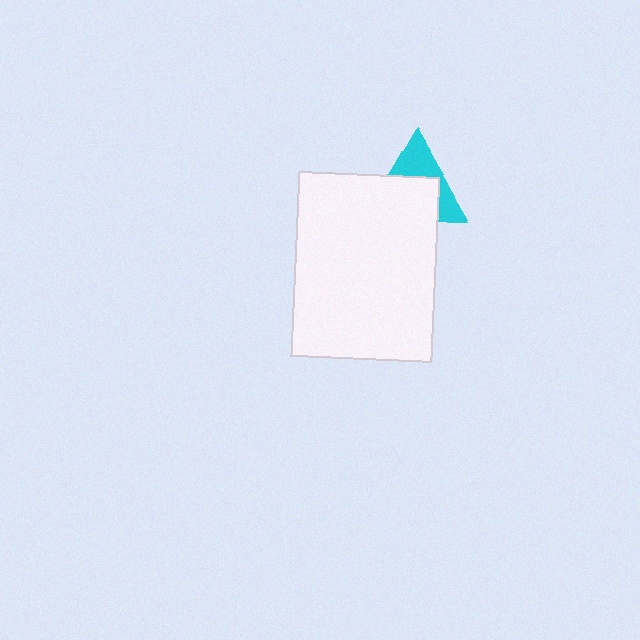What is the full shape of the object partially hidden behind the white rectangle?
The partially hidden object is a cyan triangle.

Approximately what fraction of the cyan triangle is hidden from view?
Roughly 58% of the cyan triangle is hidden behind the white rectangle.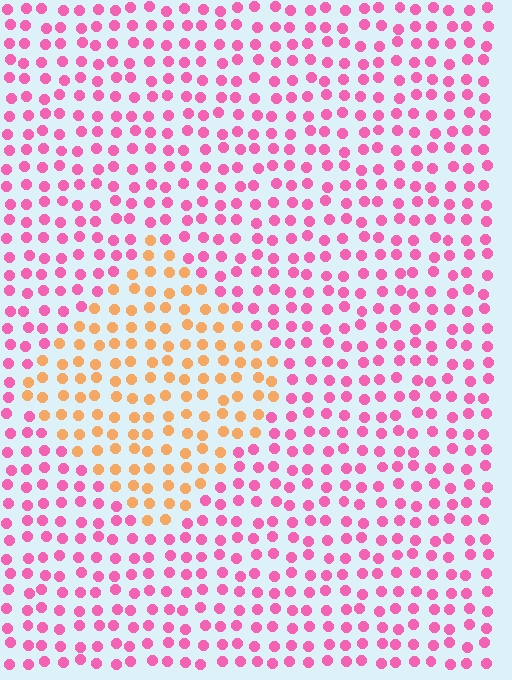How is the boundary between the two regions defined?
The boundary is defined purely by a slight shift in hue (about 62 degrees). Spacing, size, and orientation are identical on both sides.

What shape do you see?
I see a diamond.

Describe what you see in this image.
The image is filled with small pink elements in a uniform arrangement. A diamond-shaped region is visible where the elements are tinted to a slightly different hue, forming a subtle color boundary.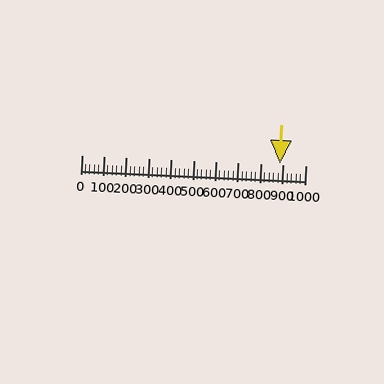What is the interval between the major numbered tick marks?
The major tick marks are spaced 100 units apart.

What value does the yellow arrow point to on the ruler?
The yellow arrow points to approximately 888.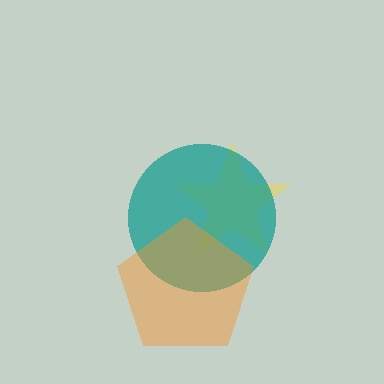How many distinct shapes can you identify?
There are 3 distinct shapes: a yellow star, a teal circle, an orange pentagon.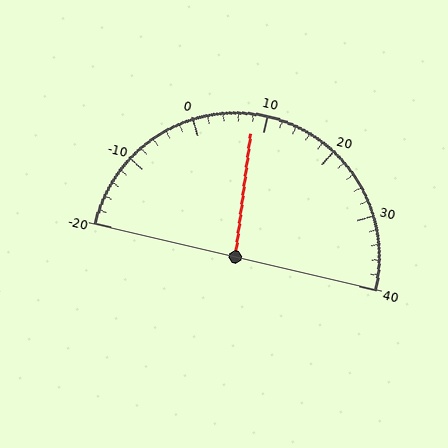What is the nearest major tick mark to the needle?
The nearest major tick mark is 10.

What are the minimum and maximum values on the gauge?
The gauge ranges from -20 to 40.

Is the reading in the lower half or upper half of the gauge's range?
The reading is in the lower half of the range (-20 to 40).